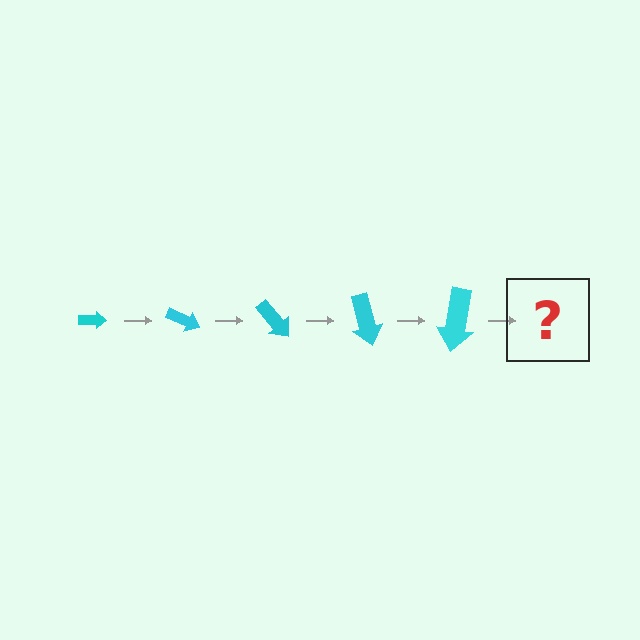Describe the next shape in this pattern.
It should be an arrow, larger than the previous one and rotated 125 degrees from the start.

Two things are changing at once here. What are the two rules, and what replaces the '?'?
The two rules are that the arrow grows larger each step and it rotates 25 degrees each step. The '?' should be an arrow, larger than the previous one and rotated 125 degrees from the start.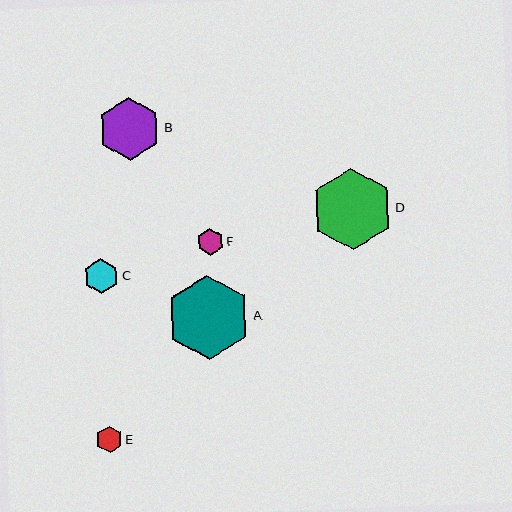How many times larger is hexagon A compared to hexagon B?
Hexagon A is approximately 1.4 times the size of hexagon B.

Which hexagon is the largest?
Hexagon A is the largest with a size of approximately 84 pixels.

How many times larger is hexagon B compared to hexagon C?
Hexagon B is approximately 1.8 times the size of hexagon C.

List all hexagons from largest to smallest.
From largest to smallest: A, D, B, C, F, E.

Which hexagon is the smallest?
Hexagon E is the smallest with a size of approximately 26 pixels.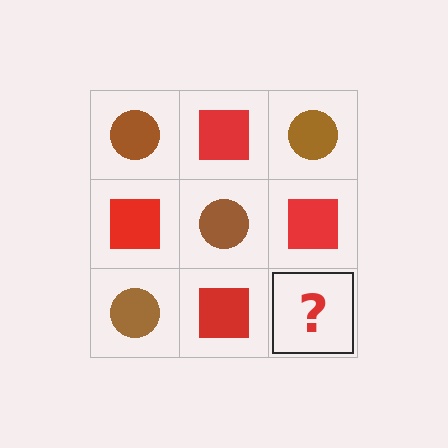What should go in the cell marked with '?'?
The missing cell should contain a brown circle.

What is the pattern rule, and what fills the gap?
The rule is that it alternates brown circle and red square in a checkerboard pattern. The gap should be filled with a brown circle.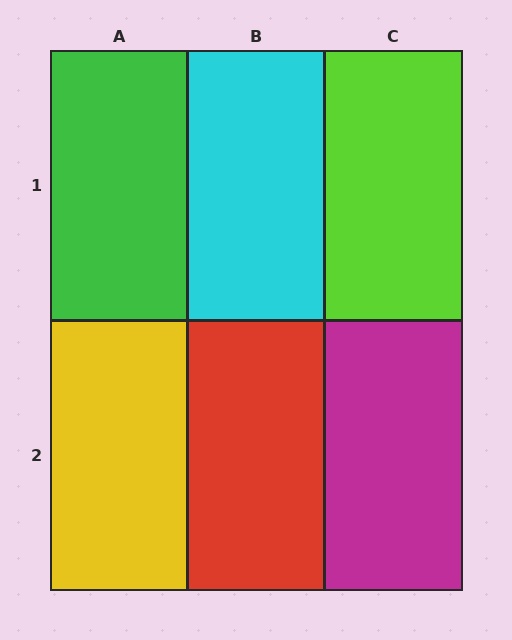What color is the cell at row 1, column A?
Green.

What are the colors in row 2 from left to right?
Yellow, red, magenta.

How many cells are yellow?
1 cell is yellow.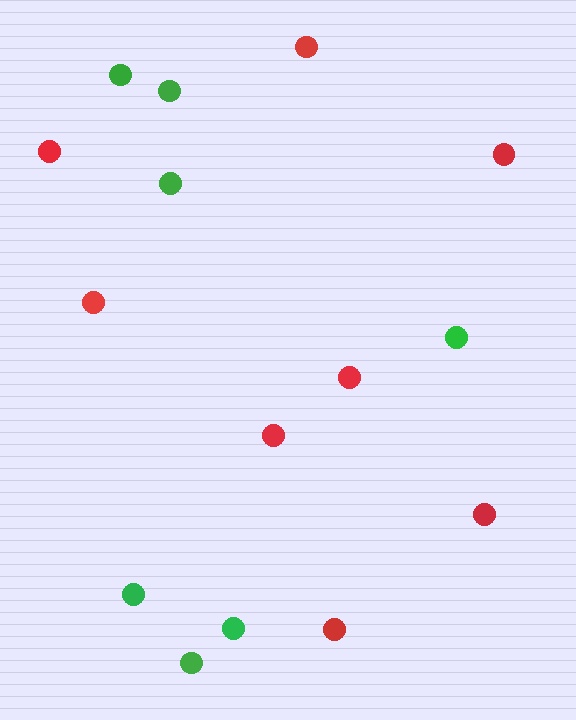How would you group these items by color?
There are 2 groups: one group of red circles (8) and one group of green circles (7).